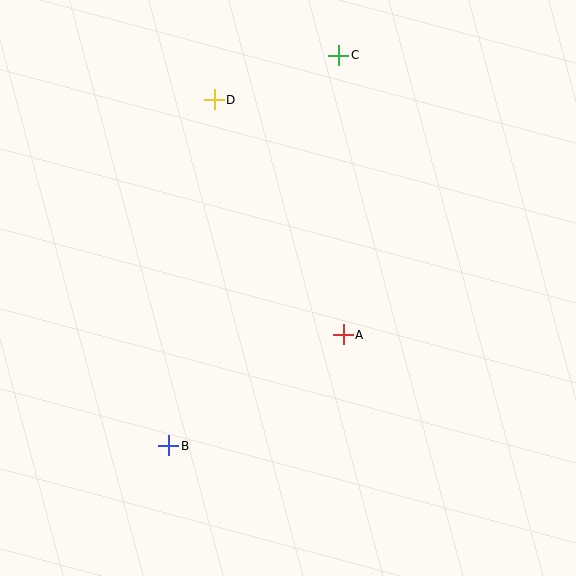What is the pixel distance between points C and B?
The distance between C and B is 426 pixels.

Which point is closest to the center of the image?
Point A at (343, 335) is closest to the center.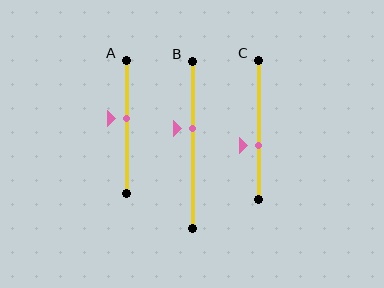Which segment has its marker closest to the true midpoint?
Segment A has its marker closest to the true midpoint.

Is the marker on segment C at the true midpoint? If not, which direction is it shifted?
No, the marker on segment C is shifted downward by about 11% of the segment length.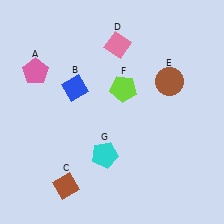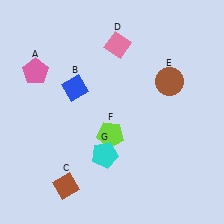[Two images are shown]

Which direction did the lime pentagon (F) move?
The lime pentagon (F) moved down.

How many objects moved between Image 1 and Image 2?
1 object moved between the two images.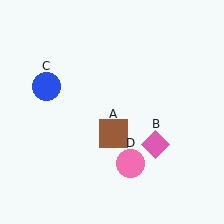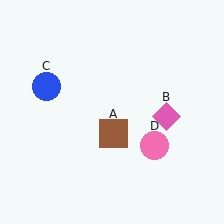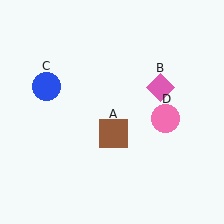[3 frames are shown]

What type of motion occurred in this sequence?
The pink diamond (object B), pink circle (object D) rotated counterclockwise around the center of the scene.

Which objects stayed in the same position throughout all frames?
Brown square (object A) and blue circle (object C) remained stationary.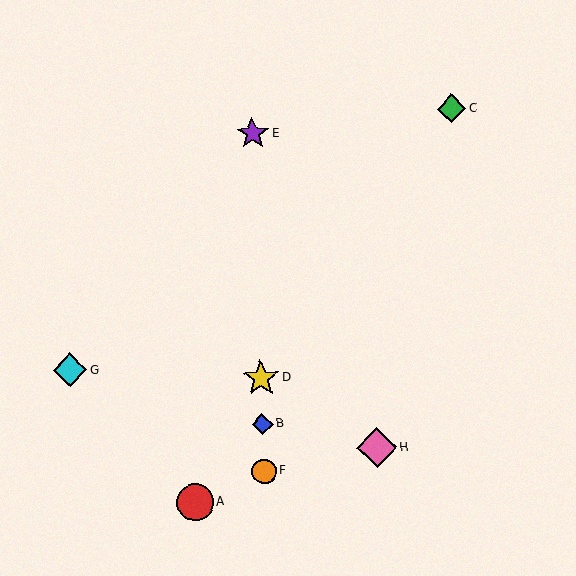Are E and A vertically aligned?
No, E is at x≈253 and A is at x≈195.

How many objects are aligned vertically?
4 objects (B, D, E, F) are aligned vertically.